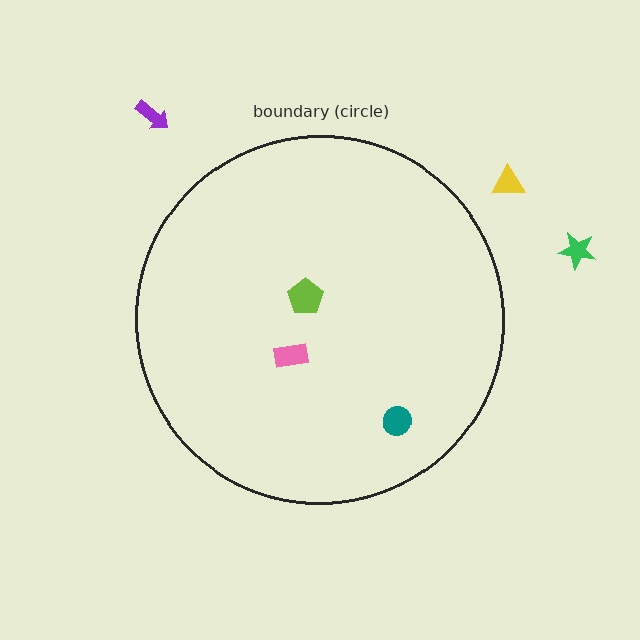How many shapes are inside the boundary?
3 inside, 3 outside.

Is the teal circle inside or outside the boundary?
Inside.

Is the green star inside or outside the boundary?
Outside.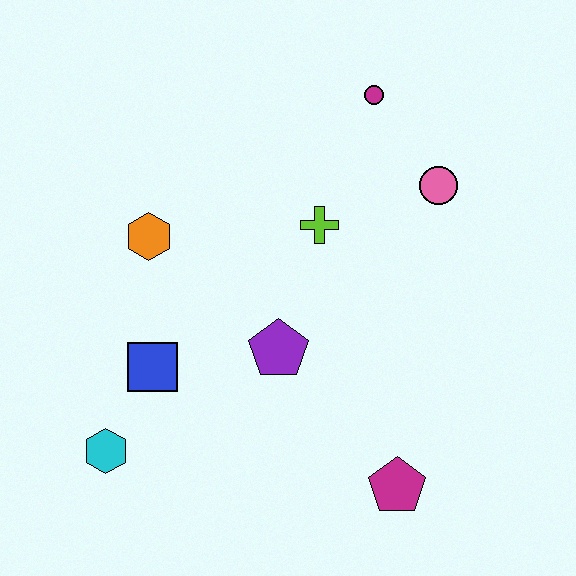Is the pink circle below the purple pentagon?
No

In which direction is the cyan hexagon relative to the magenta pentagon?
The cyan hexagon is to the left of the magenta pentagon.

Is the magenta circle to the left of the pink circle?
Yes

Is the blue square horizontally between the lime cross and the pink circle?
No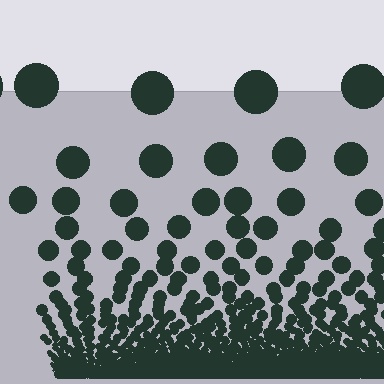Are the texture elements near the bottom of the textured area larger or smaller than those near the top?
Smaller. The gradient is inverted — elements near the bottom are smaller and denser.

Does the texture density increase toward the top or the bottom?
Density increases toward the bottom.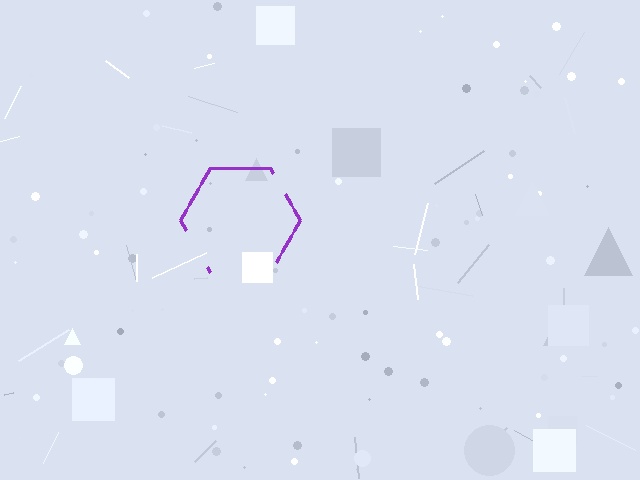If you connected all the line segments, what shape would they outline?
They would outline a hexagon.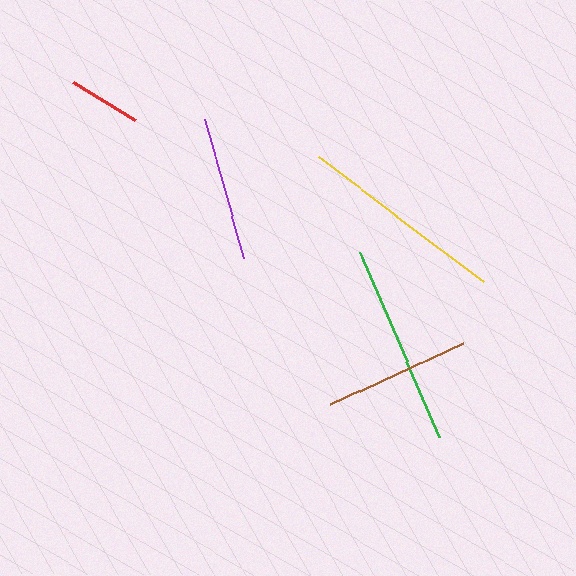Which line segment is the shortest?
The red line is the shortest at approximately 72 pixels.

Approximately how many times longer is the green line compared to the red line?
The green line is approximately 2.8 times the length of the red line.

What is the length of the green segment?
The green segment is approximately 201 pixels long.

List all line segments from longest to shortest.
From longest to shortest: yellow, green, brown, purple, red.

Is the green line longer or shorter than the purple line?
The green line is longer than the purple line.